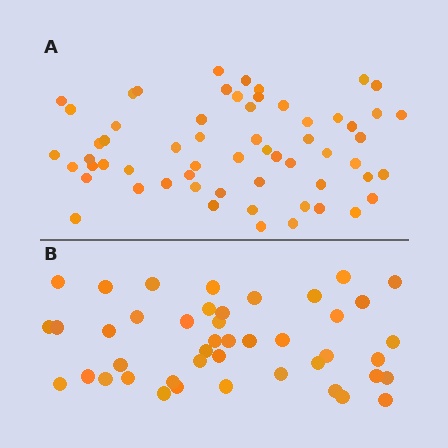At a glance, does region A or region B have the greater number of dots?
Region A (the top region) has more dots.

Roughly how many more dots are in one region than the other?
Region A has approximately 15 more dots than region B.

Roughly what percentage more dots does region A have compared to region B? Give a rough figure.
About 35% more.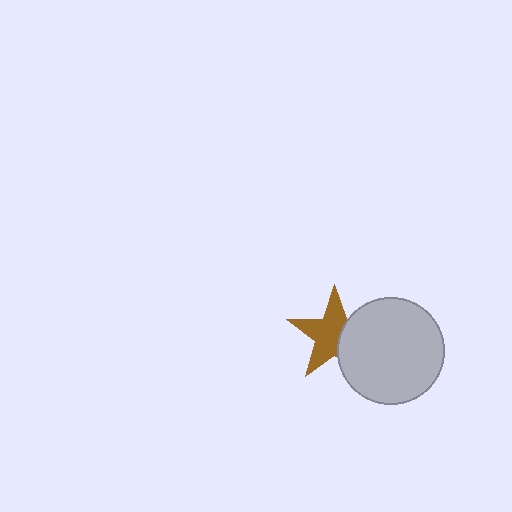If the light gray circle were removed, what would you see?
You would see the complete brown star.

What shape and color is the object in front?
The object in front is a light gray circle.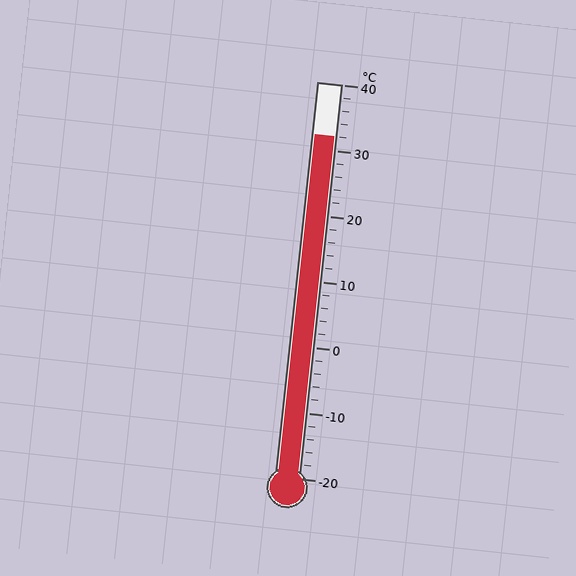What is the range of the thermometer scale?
The thermometer scale ranges from -20°C to 40°C.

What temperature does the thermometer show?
The thermometer shows approximately 32°C.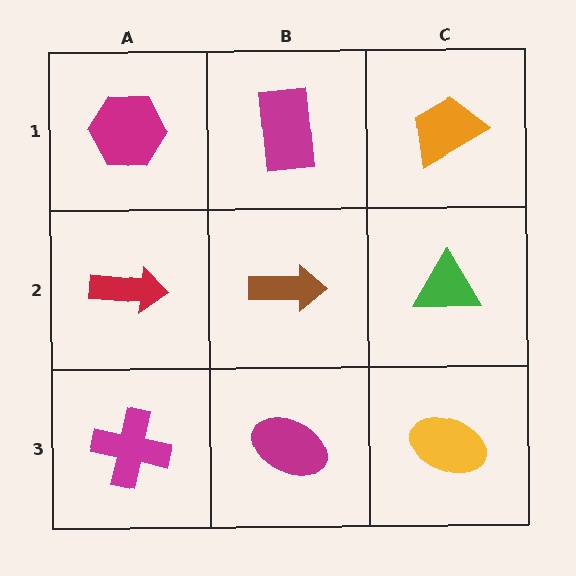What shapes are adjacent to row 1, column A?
A red arrow (row 2, column A), a magenta rectangle (row 1, column B).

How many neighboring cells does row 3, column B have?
3.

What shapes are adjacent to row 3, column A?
A red arrow (row 2, column A), a magenta ellipse (row 3, column B).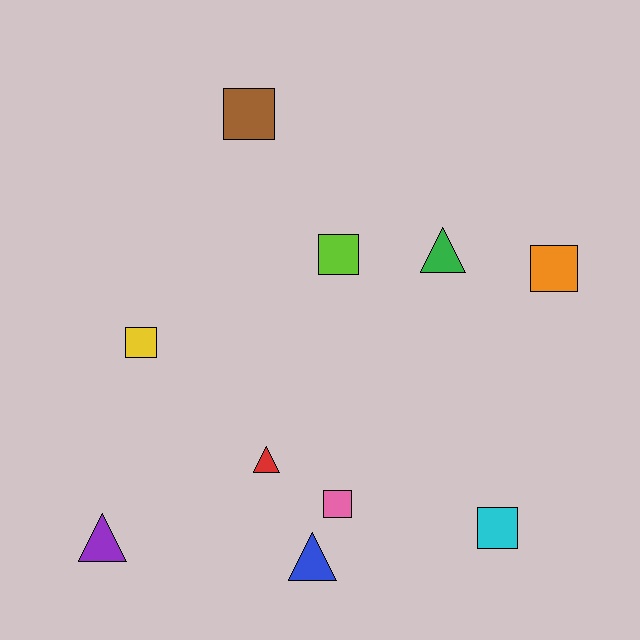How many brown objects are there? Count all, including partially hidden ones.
There is 1 brown object.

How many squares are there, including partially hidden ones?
There are 6 squares.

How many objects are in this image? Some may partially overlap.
There are 10 objects.